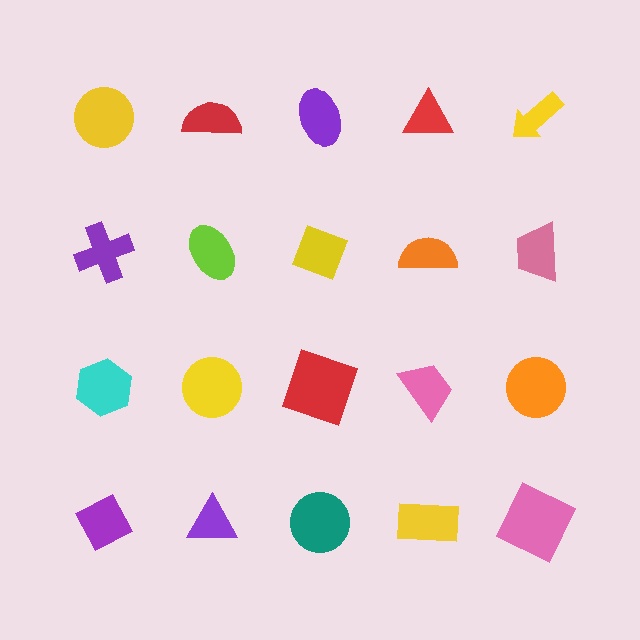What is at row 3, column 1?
A cyan hexagon.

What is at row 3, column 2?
A yellow circle.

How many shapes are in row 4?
5 shapes.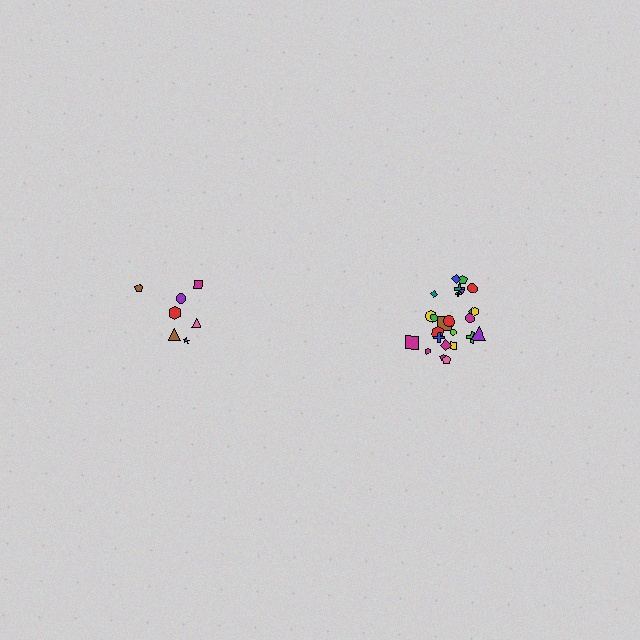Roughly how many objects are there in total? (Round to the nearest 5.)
Roughly 30 objects in total.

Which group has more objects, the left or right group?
The right group.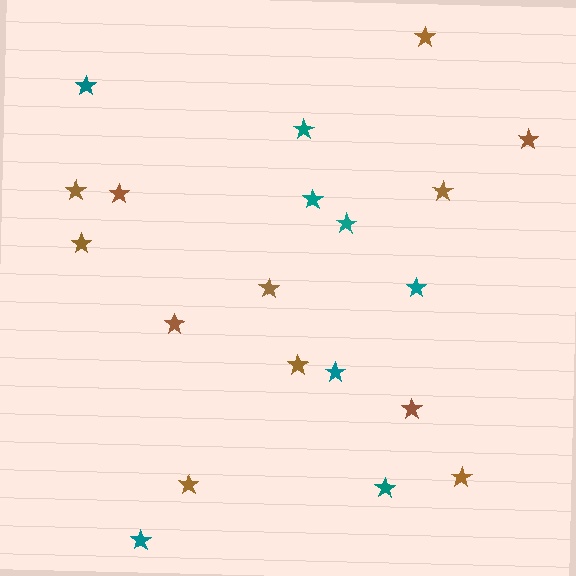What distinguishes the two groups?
There are 2 groups: one group of teal stars (8) and one group of brown stars (12).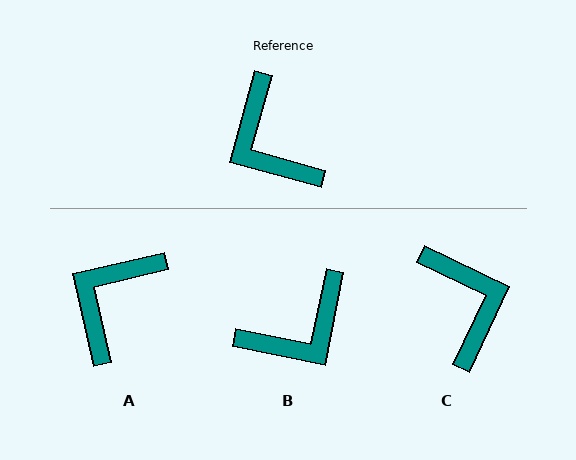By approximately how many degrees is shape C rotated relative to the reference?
Approximately 170 degrees counter-clockwise.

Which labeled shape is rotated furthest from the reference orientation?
C, about 170 degrees away.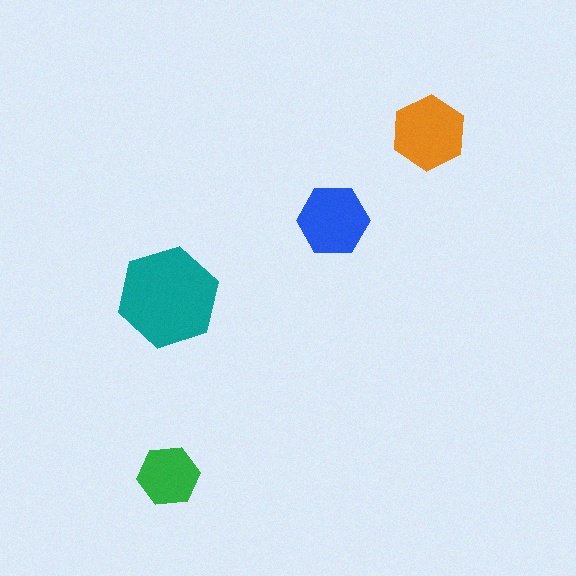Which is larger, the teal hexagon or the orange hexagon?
The teal one.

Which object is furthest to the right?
The orange hexagon is rightmost.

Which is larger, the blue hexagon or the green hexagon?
The blue one.